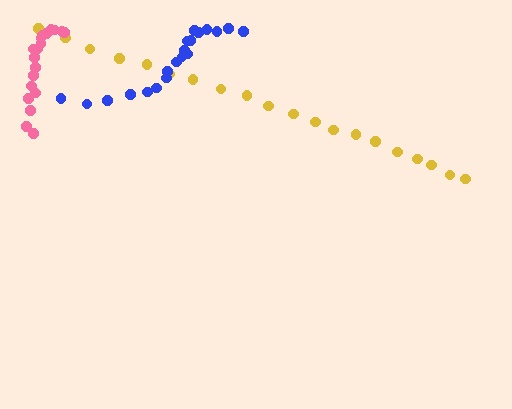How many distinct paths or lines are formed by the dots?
There are 3 distinct paths.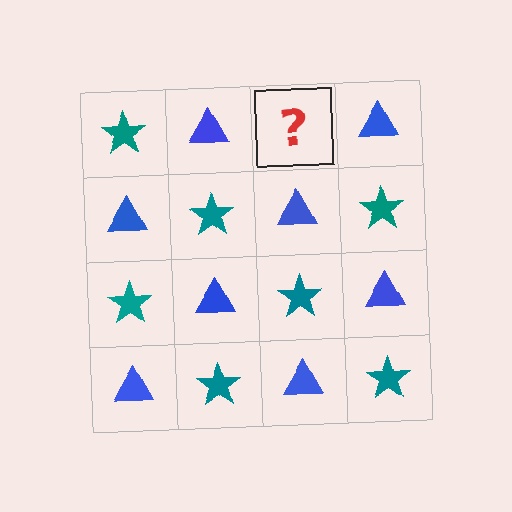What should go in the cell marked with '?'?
The missing cell should contain a teal star.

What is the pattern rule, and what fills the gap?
The rule is that it alternates teal star and blue triangle in a checkerboard pattern. The gap should be filled with a teal star.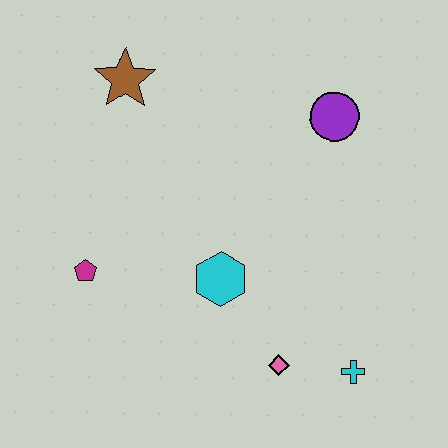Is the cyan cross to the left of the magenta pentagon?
No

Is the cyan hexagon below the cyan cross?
No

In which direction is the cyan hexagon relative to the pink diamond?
The cyan hexagon is above the pink diamond.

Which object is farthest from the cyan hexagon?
The brown star is farthest from the cyan hexagon.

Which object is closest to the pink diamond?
The cyan cross is closest to the pink diamond.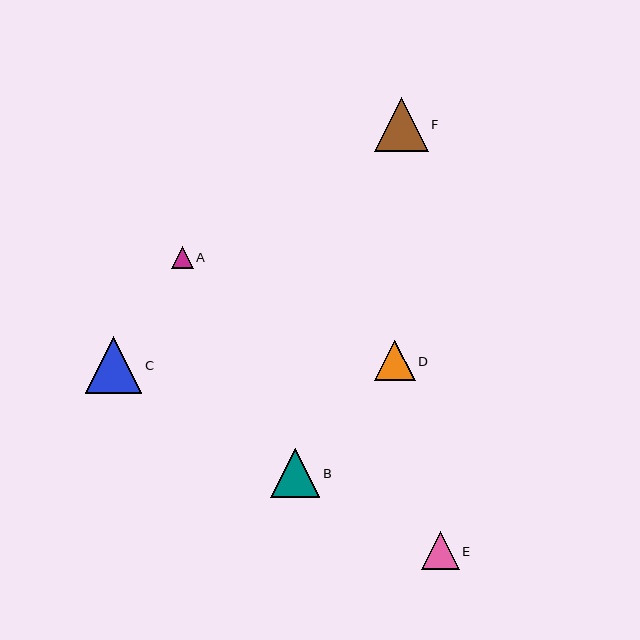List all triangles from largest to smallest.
From largest to smallest: C, F, B, D, E, A.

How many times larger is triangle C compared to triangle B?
Triangle C is approximately 1.1 times the size of triangle B.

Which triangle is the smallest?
Triangle A is the smallest with a size of approximately 22 pixels.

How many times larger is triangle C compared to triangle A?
Triangle C is approximately 2.6 times the size of triangle A.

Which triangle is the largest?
Triangle C is the largest with a size of approximately 57 pixels.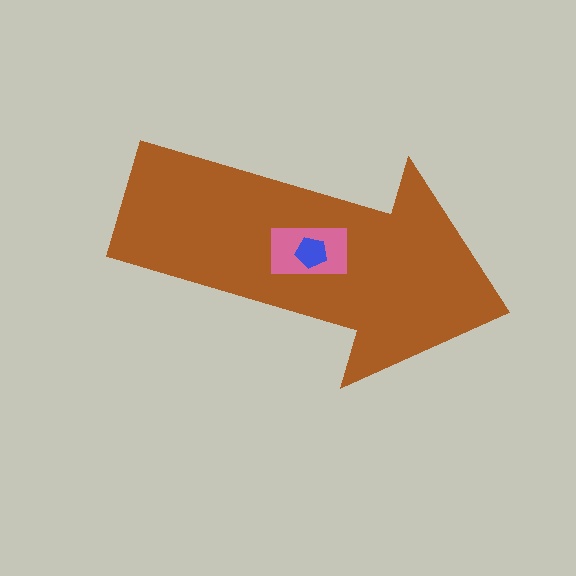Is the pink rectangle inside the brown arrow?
Yes.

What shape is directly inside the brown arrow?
The pink rectangle.